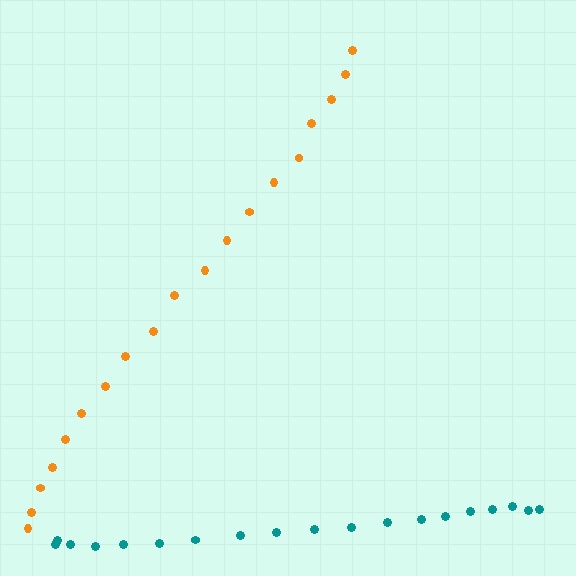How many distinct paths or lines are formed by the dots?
There are 2 distinct paths.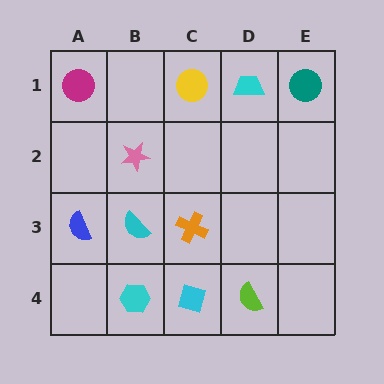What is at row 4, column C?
A cyan diamond.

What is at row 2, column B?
A pink star.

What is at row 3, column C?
An orange cross.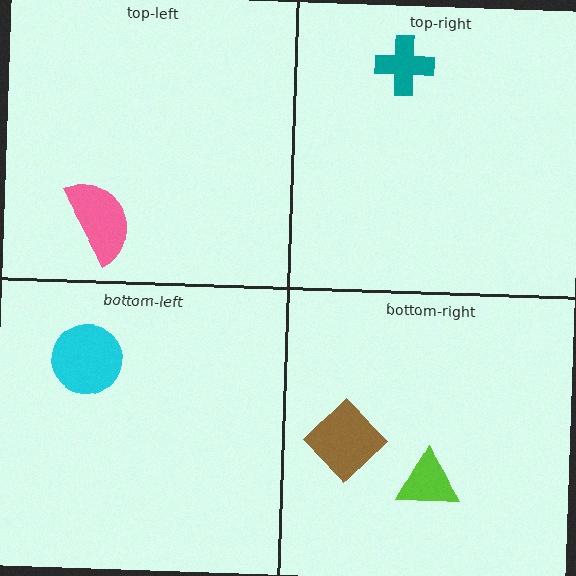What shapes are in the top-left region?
The pink semicircle.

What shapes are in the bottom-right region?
The brown diamond, the lime triangle.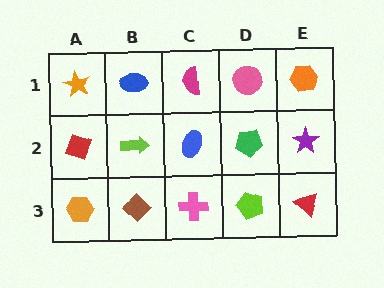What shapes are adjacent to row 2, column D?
A pink circle (row 1, column D), a lime pentagon (row 3, column D), a blue ellipse (row 2, column C), a purple star (row 2, column E).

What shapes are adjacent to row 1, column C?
A blue ellipse (row 2, column C), a blue ellipse (row 1, column B), a pink circle (row 1, column D).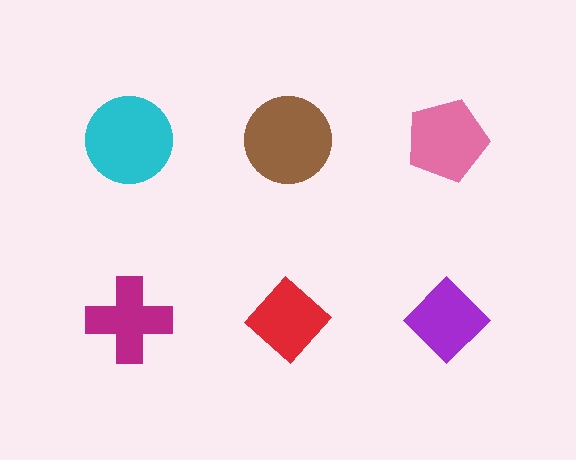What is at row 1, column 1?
A cyan circle.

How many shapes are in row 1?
3 shapes.